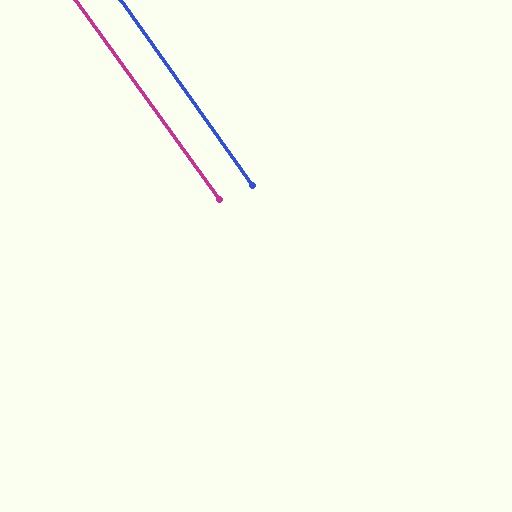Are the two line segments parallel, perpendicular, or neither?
Parallel — their directions differ by only 0.2°.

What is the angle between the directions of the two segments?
Approximately 0 degrees.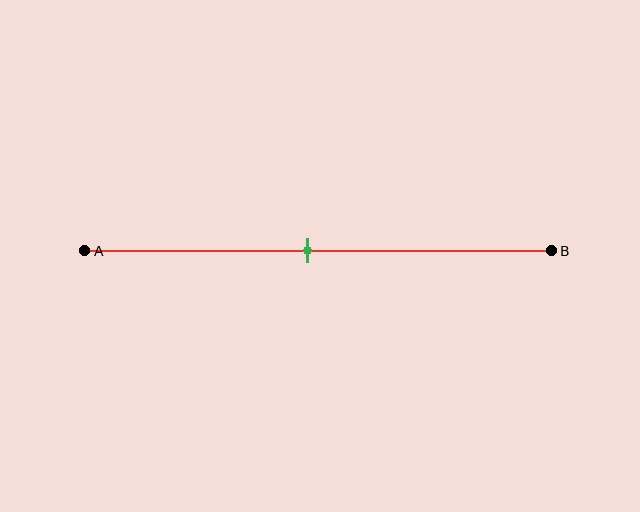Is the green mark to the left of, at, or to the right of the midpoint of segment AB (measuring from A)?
The green mark is approximately at the midpoint of segment AB.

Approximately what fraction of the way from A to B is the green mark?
The green mark is approximately 50% of the way from A to B.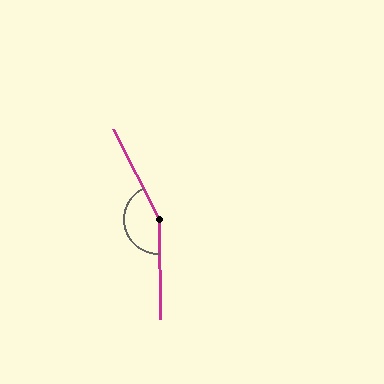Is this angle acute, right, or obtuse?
It is obtuse.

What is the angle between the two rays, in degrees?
Approximately 154 degrees.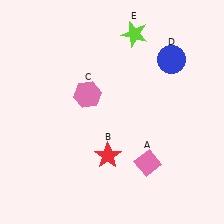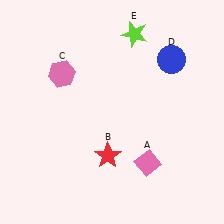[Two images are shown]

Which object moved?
The pink hexagon (C) moved left.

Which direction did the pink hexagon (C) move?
The pink hexagon (C) moved left.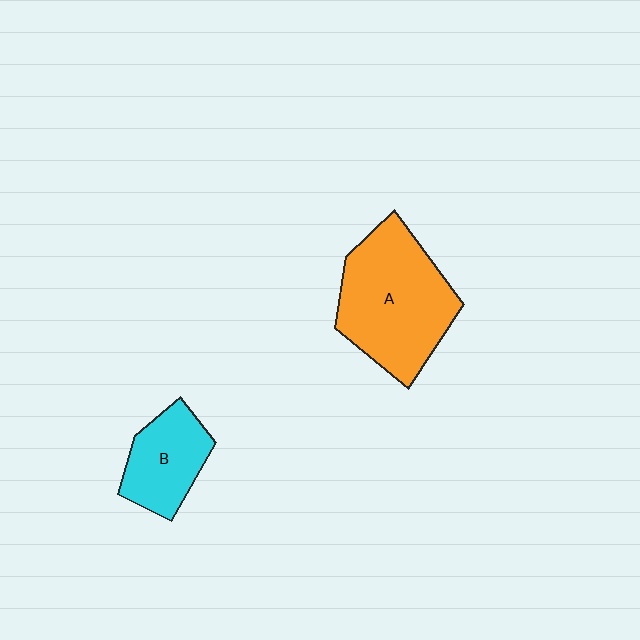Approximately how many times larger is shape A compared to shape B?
Approximately 1.9 times.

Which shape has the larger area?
Shape A (orange).